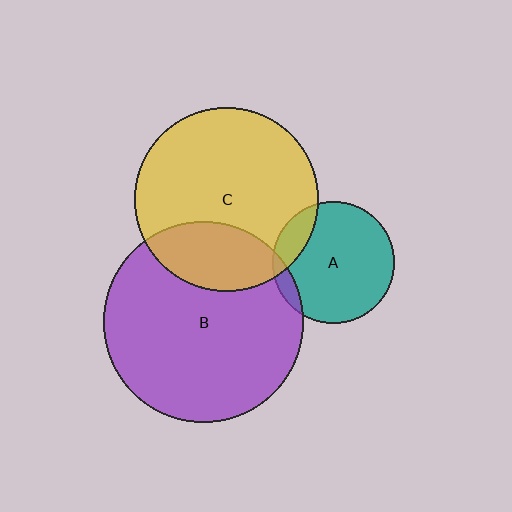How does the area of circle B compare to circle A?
Approximately 2.7 times.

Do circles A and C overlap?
Yes.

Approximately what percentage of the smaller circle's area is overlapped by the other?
Approximately 15%.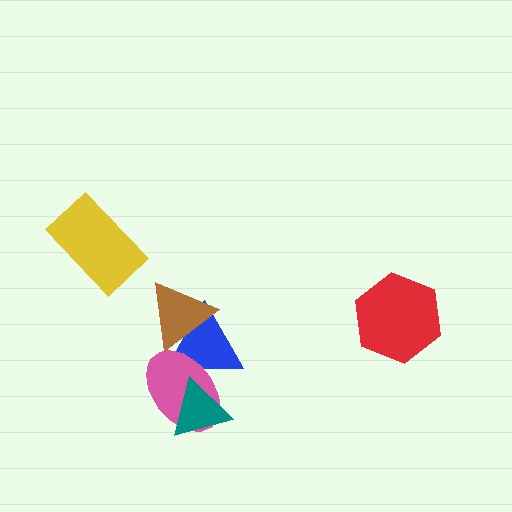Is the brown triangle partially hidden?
No, no other shape covers it.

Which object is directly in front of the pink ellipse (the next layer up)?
The teal triangle is directly in front of the pink ellipse.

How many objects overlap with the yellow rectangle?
0 objects overlap with the yellow rectangle.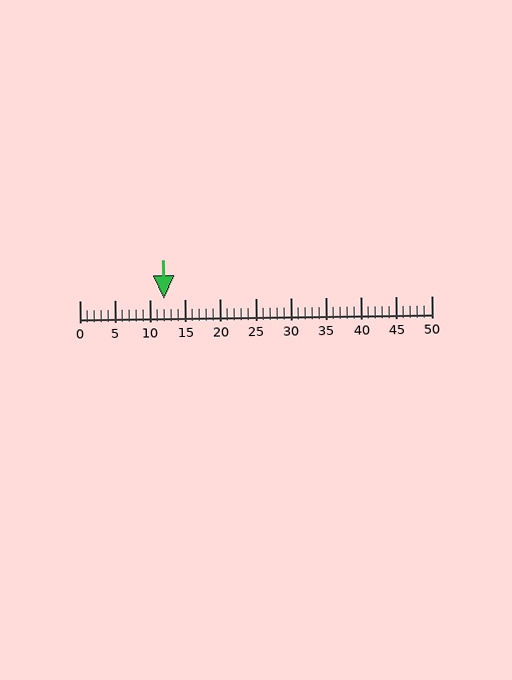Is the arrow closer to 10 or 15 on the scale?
The arrow is closer to 10.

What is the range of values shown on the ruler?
The ruler shows values from 0 to 50.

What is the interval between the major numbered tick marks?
The major tick marks are spaced 5 units apart.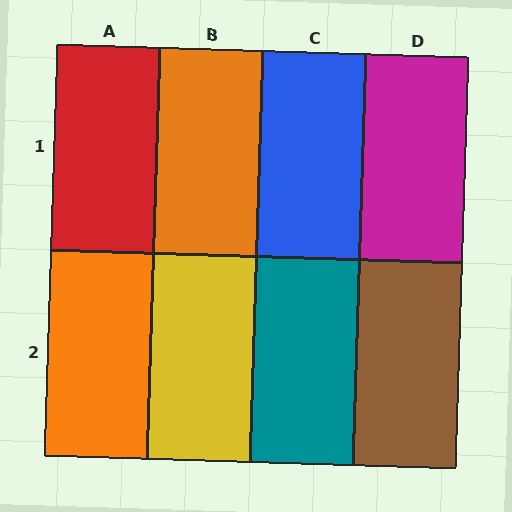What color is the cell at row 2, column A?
Orange.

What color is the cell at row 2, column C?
Teal.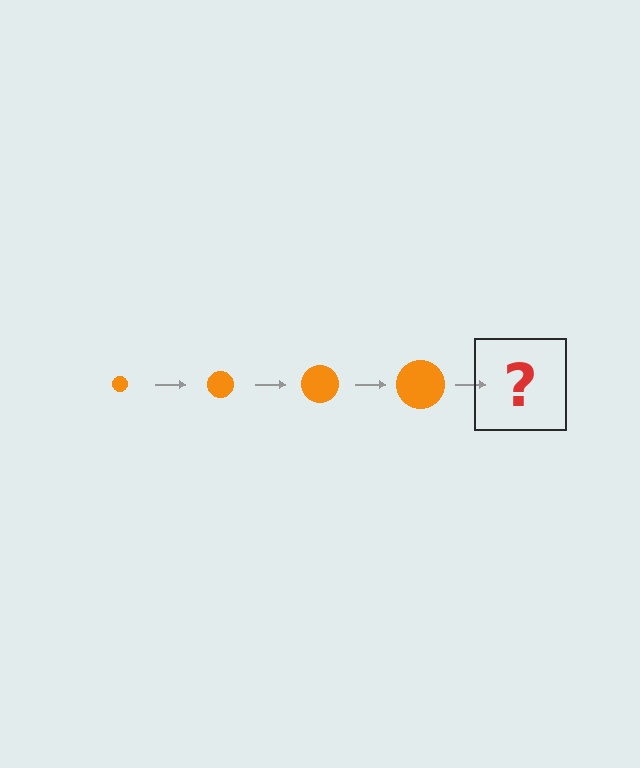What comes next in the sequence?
The next element should be an orange circle, larger than the previous one.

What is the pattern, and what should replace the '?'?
The pattern is that the circle gets progressively larger each step. The '?' should be an orange circle, larger than the previous one.